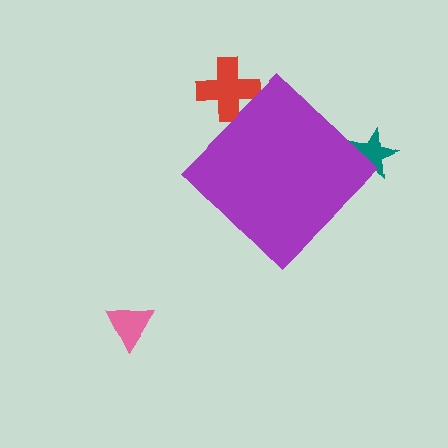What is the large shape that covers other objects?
A purple diamond.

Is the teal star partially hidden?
Yes, the teal star is partially hidden behind the purple diamond.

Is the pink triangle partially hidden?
No, the pink triangle is fully visible.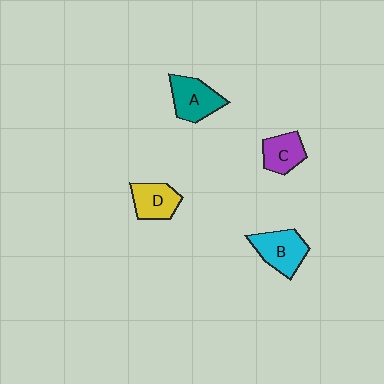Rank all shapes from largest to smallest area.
From largest to smallest: B (cyan), A (teal), D (yellow), C (purple).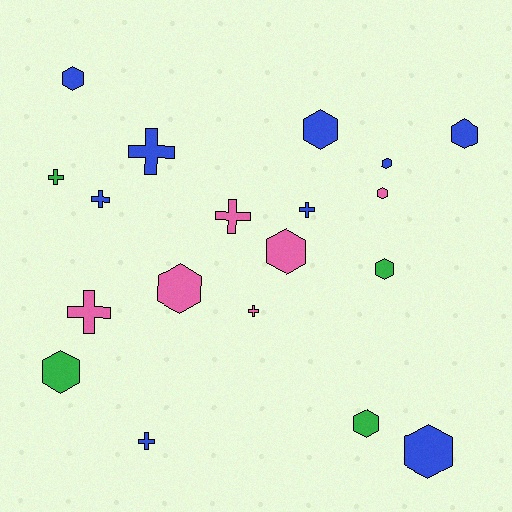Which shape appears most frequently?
Hexagon, with 11 objects.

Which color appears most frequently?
Blue, with 9 objects.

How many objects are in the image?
There are 19 objects.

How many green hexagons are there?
There are 3 green hexagons.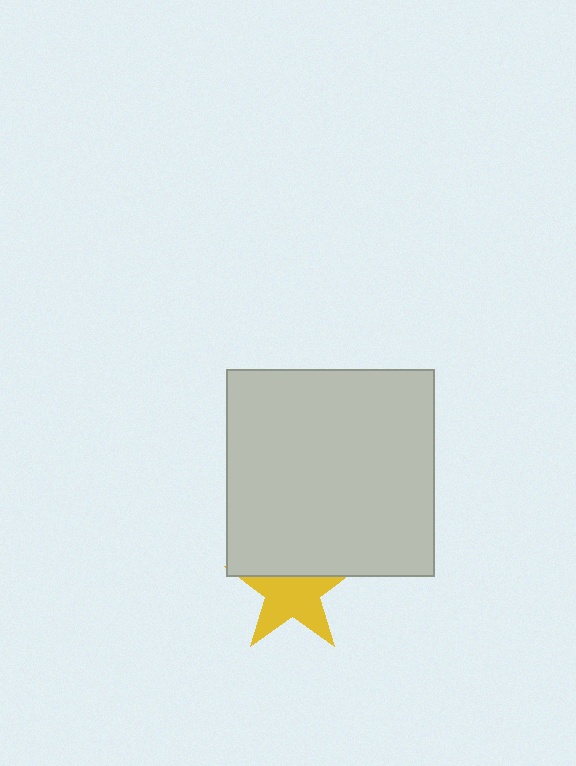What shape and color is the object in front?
The object in front is a light gray square.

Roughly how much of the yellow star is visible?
About half of it is visible (roughly 62%).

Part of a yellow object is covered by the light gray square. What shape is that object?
It is a star.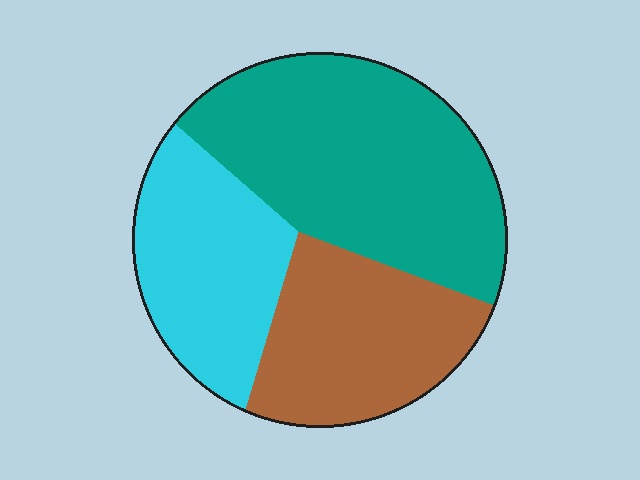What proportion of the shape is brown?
Brown covers 28% of the shape.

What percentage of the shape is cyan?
Cyan takes up about one quarter (1/4) of the shape.